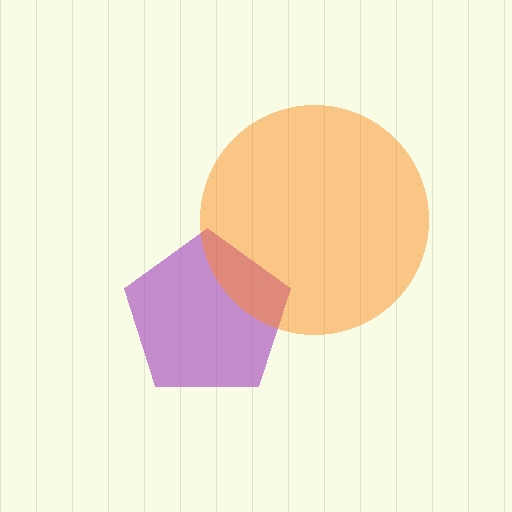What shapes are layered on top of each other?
The layered shapes are: a purple pentagon, an orange circle.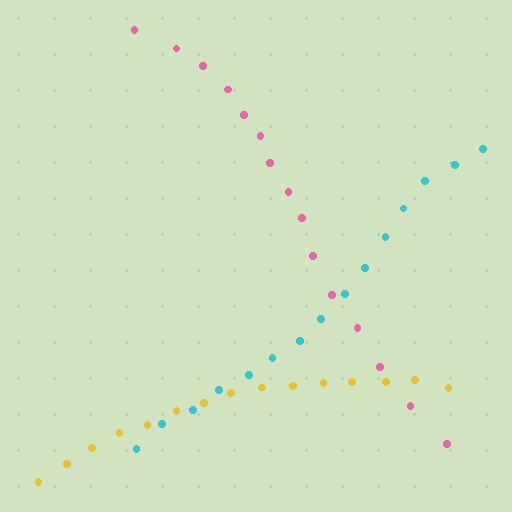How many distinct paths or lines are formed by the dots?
There are 3 distinct paths.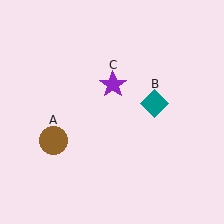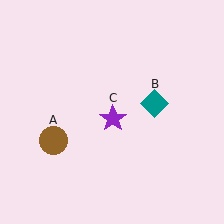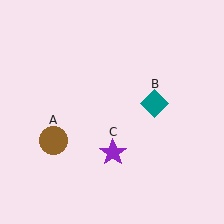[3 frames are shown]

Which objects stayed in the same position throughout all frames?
Brown circle (object A) and teal diamond (object B) remained stationary.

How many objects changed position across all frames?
1 object changed position: purple star (object C).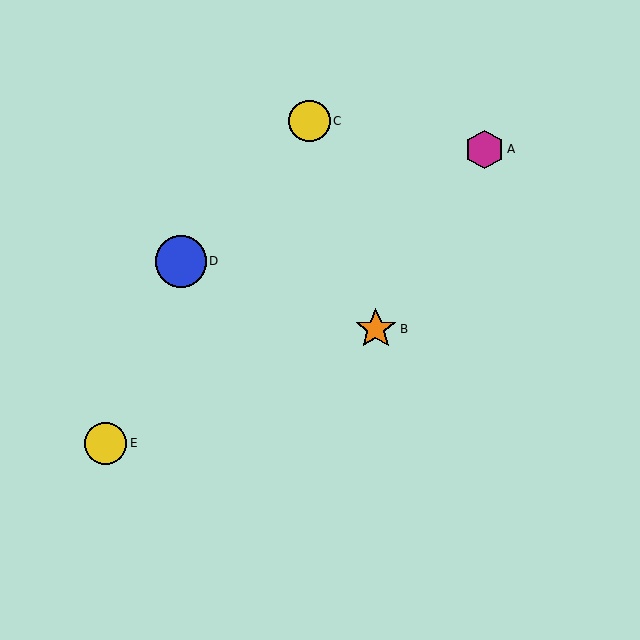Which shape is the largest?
The blue circle (labeled D) is the largest.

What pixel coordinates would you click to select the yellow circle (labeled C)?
Click at (309, 121) to select the yellow circle C.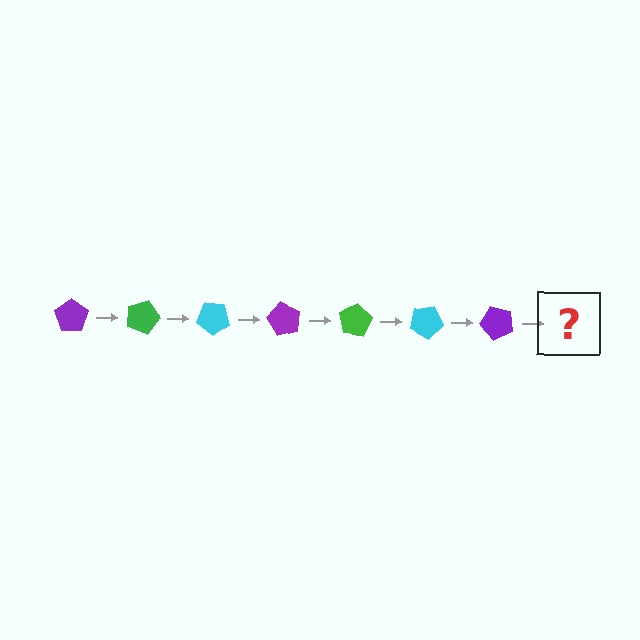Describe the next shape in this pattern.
It should be a green pentagon, rotated 140 degrees from the start.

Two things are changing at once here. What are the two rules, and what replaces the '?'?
The two rules are that it rotates 20 degrees each step and the color cycles through purple, green, and cyan. The '?' should be a green pentagon, rotated 140 degrees from the start.